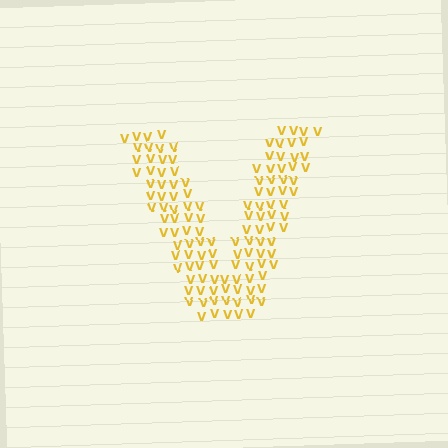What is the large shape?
The large shape is the letter V.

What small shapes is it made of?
It is made of small letter V's.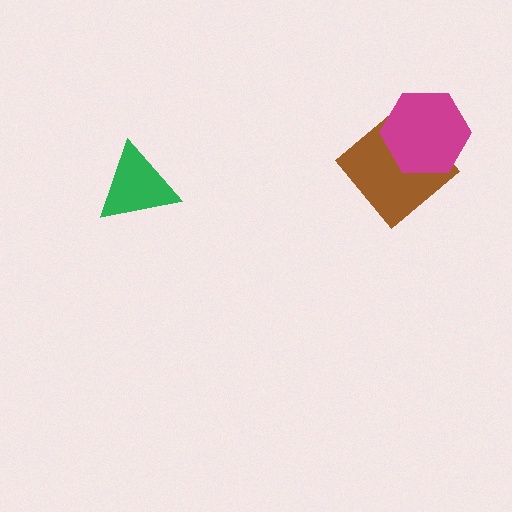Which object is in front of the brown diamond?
The magenta hexagon is in front of the brown diamond.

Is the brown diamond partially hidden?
Yes, it is partially covered by another shape.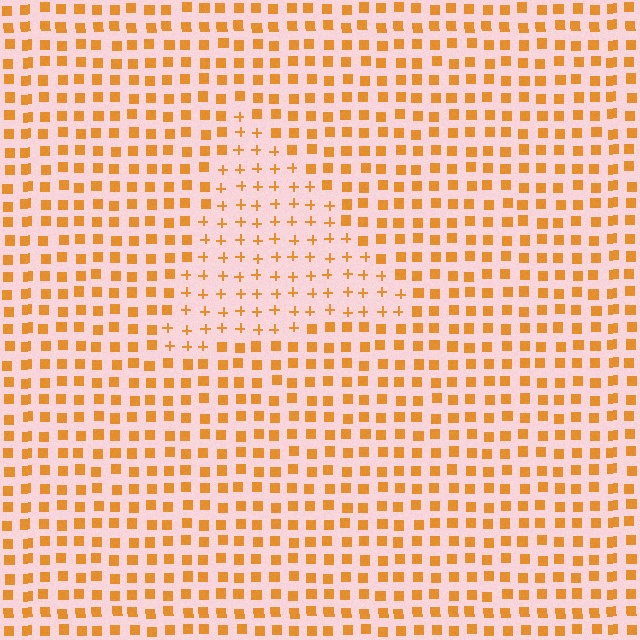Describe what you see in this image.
The image is filled with small orange elements arranged in a uniform grid. A triangle-shaped region contains plus signs, while the surrounding area contains squares. The boundary is defined purely by the change in element shape.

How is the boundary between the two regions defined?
The boundary is defined by a change in element shape: plus signs inside vs. squares outside. All elements share the same color and spacing.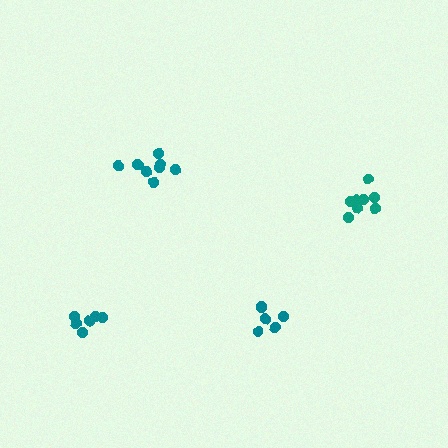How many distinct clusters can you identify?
There are 4 distinct clusters.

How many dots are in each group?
Group 1: 9 dots, Group 2: 6 dots, Group 3: 6 dots, Group 4: 8 dots (29 total).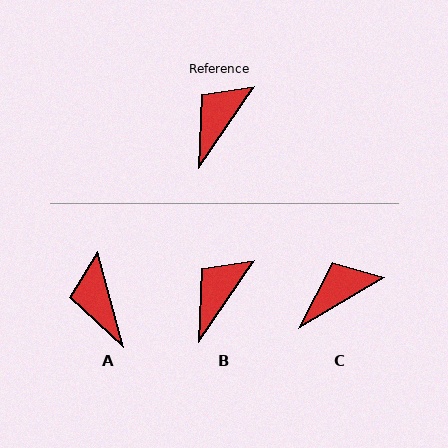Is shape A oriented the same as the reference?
No, it is off by about 49 degrees.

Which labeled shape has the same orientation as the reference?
B.